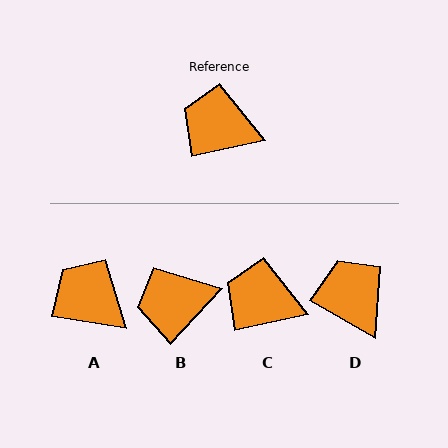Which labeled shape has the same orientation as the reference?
C.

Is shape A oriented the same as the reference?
No, it is off by about 21 degrees.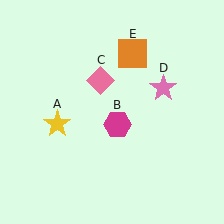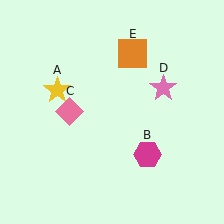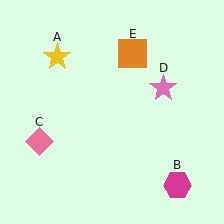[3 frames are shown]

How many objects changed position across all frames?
3 objects changed position: yellow star (object A), magenta hexagon (object B), pink diamond (object C).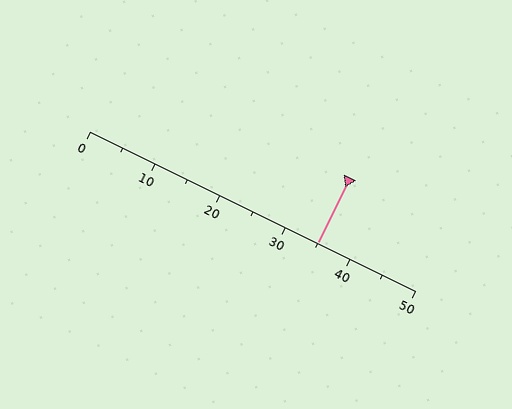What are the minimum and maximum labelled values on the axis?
The axis runs from 0 to 50.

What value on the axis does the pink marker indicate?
The marker indicates approximately 35.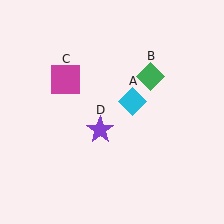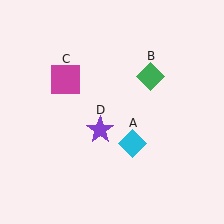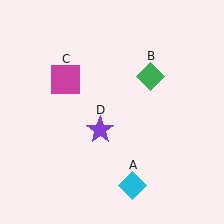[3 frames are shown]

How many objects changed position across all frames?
1 object changed position: cyan diamond (object A).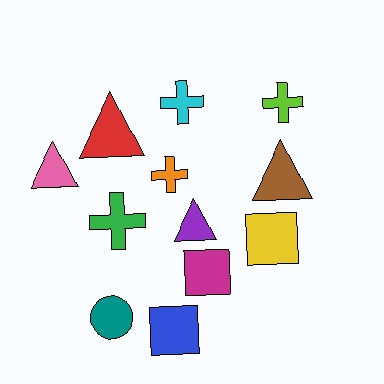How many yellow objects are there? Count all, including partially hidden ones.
There is 1 yellow object.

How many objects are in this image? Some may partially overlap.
There are 12 objects.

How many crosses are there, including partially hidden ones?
There are 4 crosses.